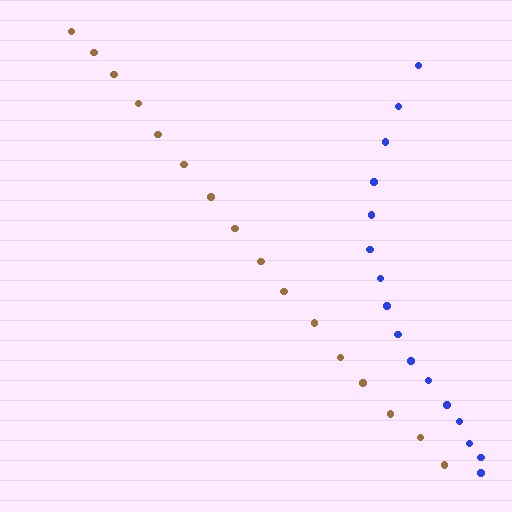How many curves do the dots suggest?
There are 2 distinct paths.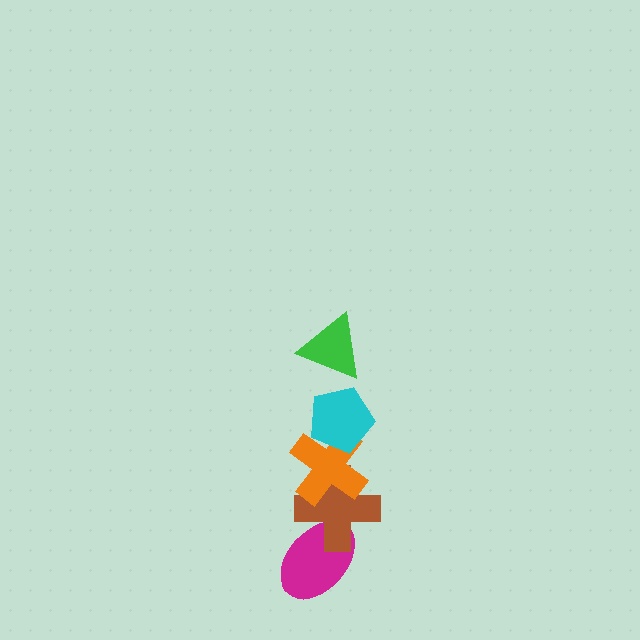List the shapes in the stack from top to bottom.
From top to bottom: the green triangle, the cyan pentagon, the orange cross, the brown cross, the magenta ellipse.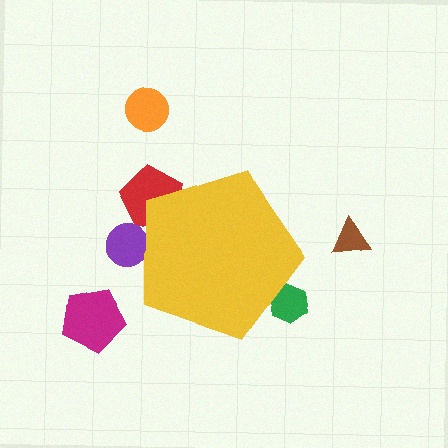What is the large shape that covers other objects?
A yellow pentagon.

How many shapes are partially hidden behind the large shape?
3 shapes are partially hidden.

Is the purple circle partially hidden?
Yes, the purple circle is partially hidden behind the yellow pentagon.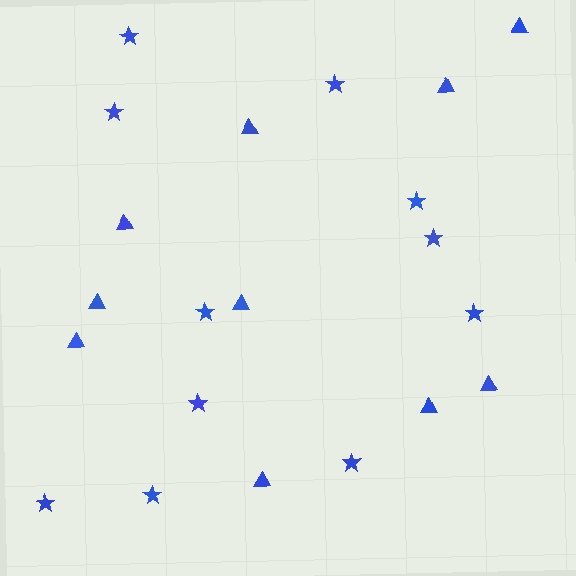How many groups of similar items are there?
There are 2 groups: one group of triangles (10) and one group of stars (11).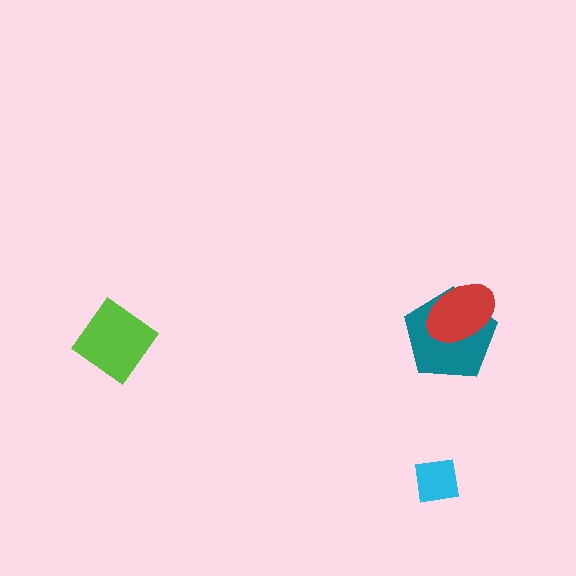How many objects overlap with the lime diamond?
0 objects overlap with the lime diamond.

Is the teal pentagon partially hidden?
Yes, it is partially covered by another shape.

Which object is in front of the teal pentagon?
The red ellipse is in front of the teal pentagon.